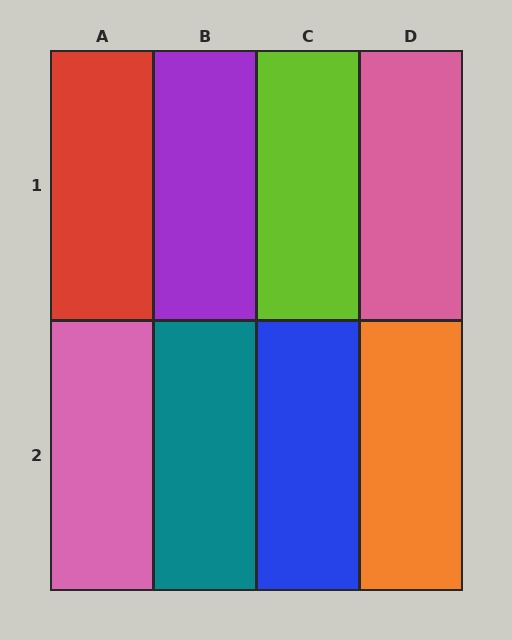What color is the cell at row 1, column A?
Red.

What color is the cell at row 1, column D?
Pink.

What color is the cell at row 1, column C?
Lime.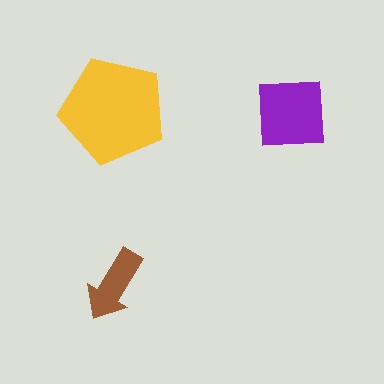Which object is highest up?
The yellow pentagon is topmost.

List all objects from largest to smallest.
The yellow pentagon, the purple square, the brown arrow.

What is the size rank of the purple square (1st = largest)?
2nd.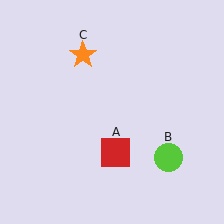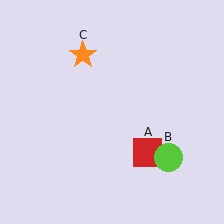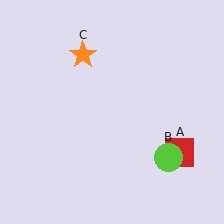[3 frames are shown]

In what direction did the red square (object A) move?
The red square (object A) moved right.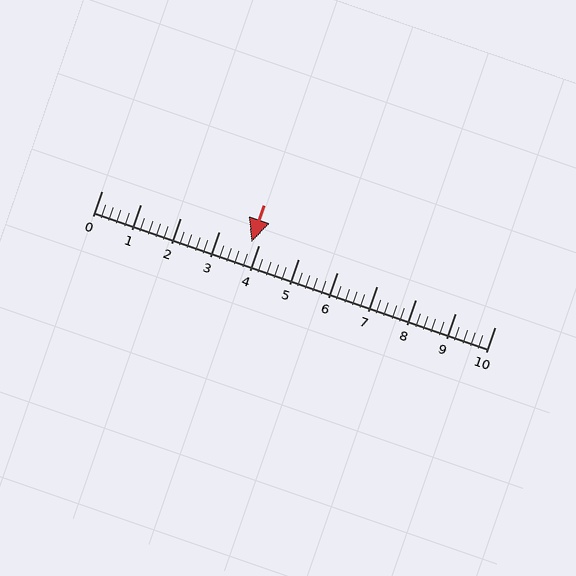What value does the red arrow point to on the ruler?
The red arrow points to approximately 3.8.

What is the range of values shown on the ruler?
The ruler shows values from 0 to 10.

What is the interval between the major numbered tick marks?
The major tick marks are spaced 1 units apart.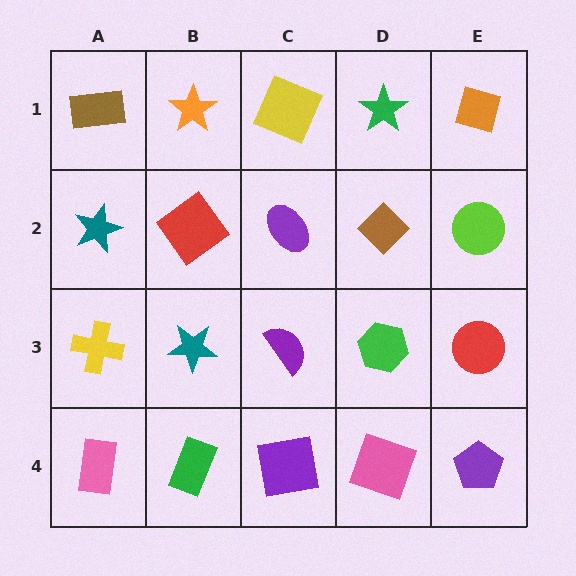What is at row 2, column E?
A lime circle.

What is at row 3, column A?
A yellow cross.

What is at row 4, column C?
A purple square.